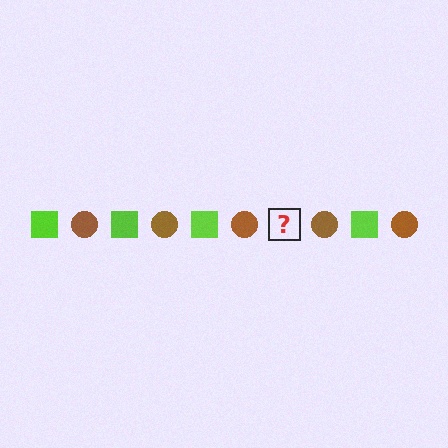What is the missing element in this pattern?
The missing element is a lime square.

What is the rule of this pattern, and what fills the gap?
The rule is that the pattern alternates between lime square and brown circle. The gap should be filled with a lime square.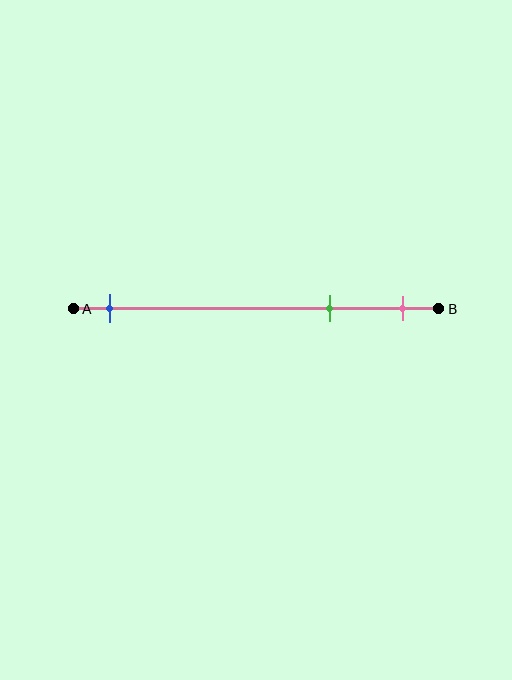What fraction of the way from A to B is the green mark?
The green mark is approximately 70% (0.7) of the way from A to B.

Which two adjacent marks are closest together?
The green and pink marks are the closest adjacent pair.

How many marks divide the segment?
There are 3 marks dividing the segment.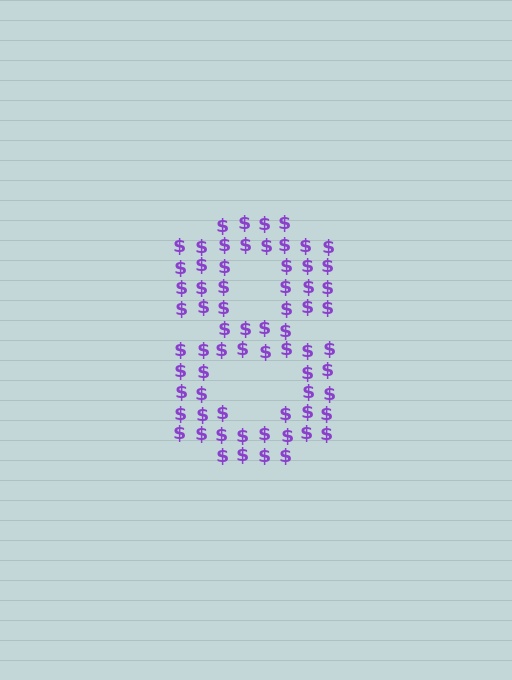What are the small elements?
The small elements are dollar signs.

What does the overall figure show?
The overall figure shows the digit 8.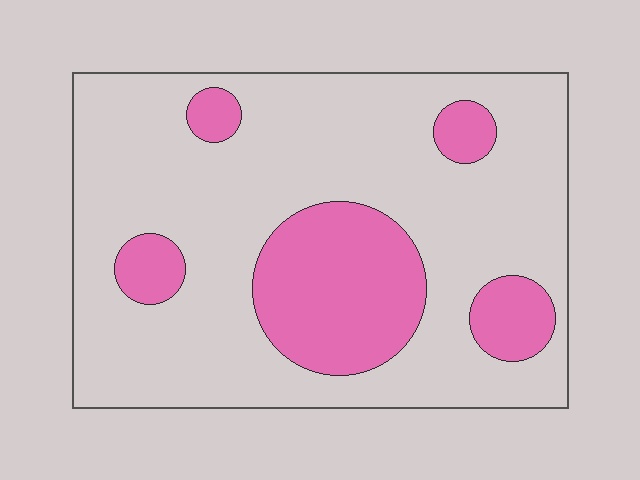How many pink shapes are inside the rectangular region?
5.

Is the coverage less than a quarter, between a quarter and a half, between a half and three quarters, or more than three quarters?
Less than a quarter.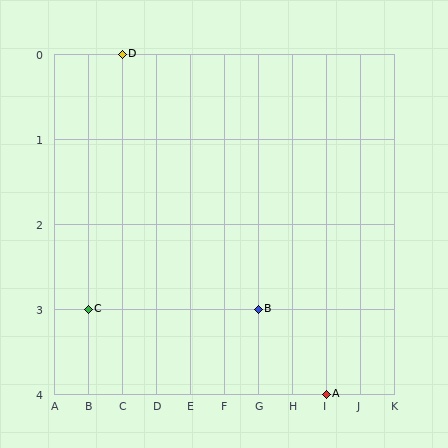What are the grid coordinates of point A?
Point A is at grid coordinates (I, 4).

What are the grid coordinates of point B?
Point B is at grid coordinates (G, 3).